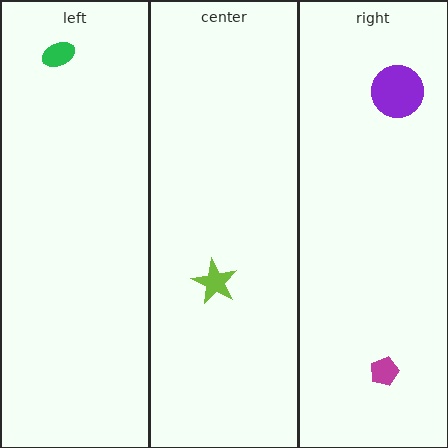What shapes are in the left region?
The green ellipse.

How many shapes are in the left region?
1.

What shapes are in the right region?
The magenta pentagon, the purple circle.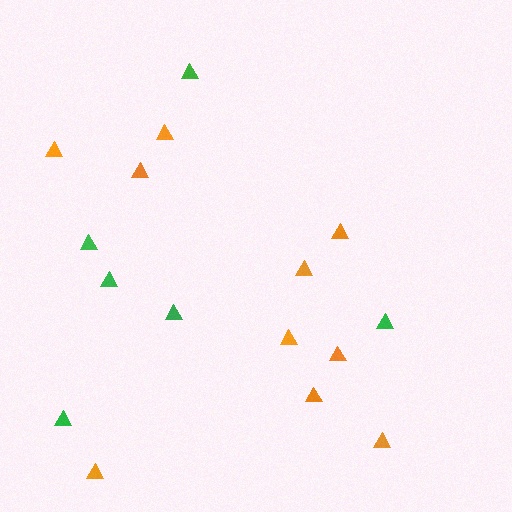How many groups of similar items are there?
There are 2 groups: one group of green triangles (6) and one group of orange triangles (10).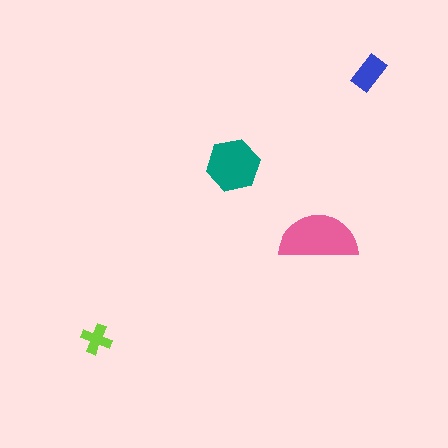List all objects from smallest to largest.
The lime cross, the blue rectangle, the teal hexagon, the pink semicircle.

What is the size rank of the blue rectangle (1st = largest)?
3rd.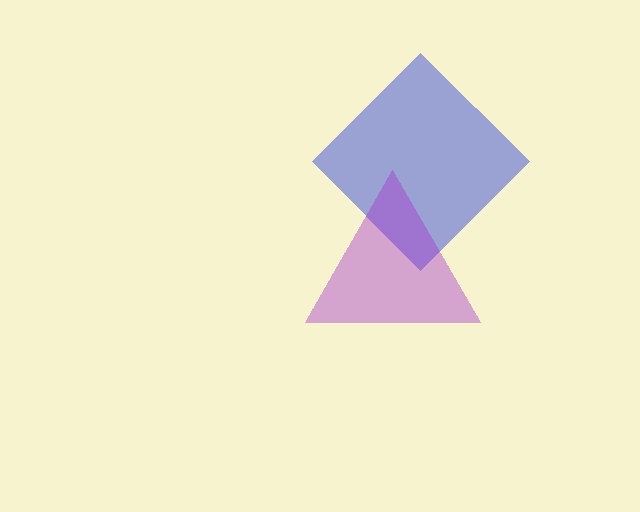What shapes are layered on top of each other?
The layered shapes are: a blue diamond, a purple triangle.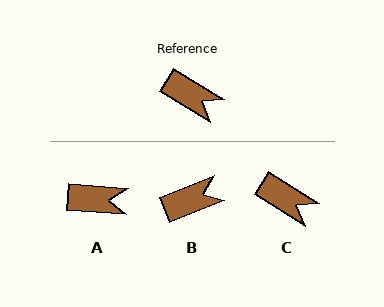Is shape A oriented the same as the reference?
No, it is off by about 27 degrees.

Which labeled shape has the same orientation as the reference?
C.